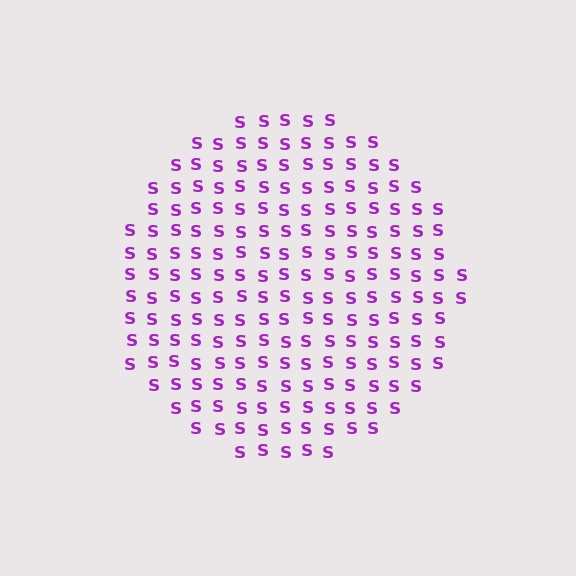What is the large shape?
The large shape is a circle.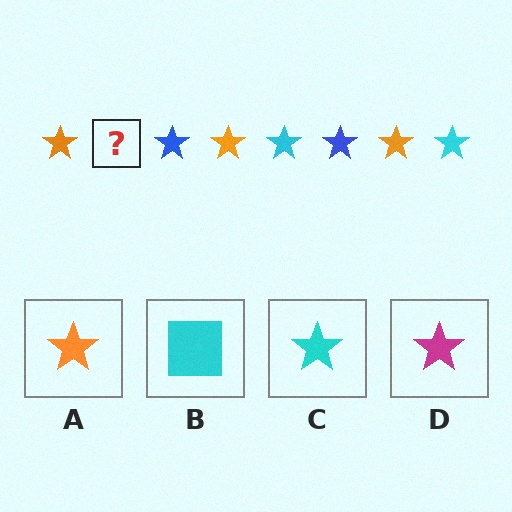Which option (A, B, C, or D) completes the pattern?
C.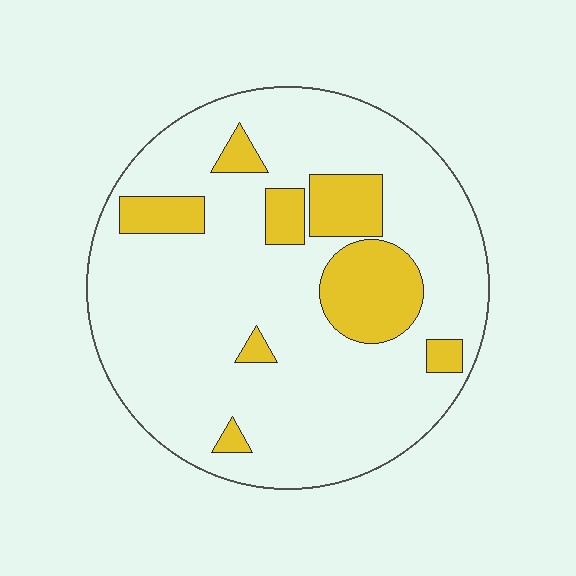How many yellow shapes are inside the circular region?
8.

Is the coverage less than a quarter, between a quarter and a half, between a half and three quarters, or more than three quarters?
Less than a quarter.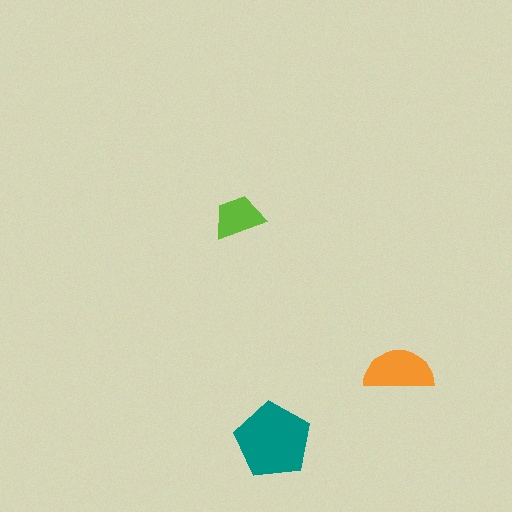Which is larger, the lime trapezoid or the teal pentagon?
The teal pentagon.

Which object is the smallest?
The lime trapezoid.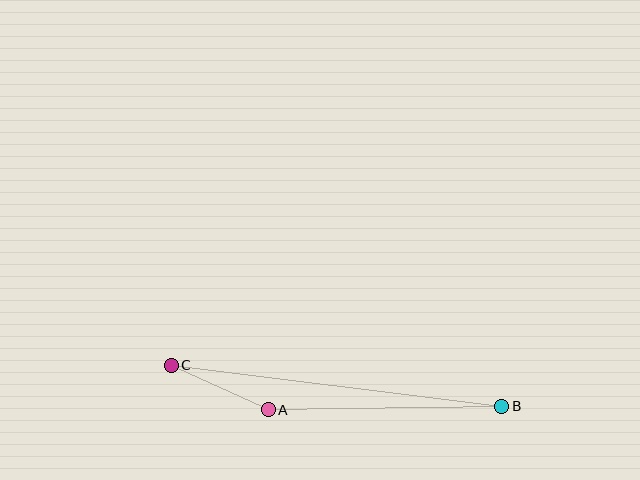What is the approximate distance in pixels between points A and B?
The distance between A and B is approximately 234 pixels.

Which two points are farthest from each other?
Points B and C are farthest from each other.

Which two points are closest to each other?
Points A and C are closest to each other.